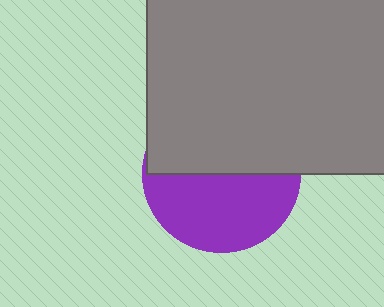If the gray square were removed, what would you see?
You would see the complete purple circle.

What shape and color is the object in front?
The object in front is a gray square.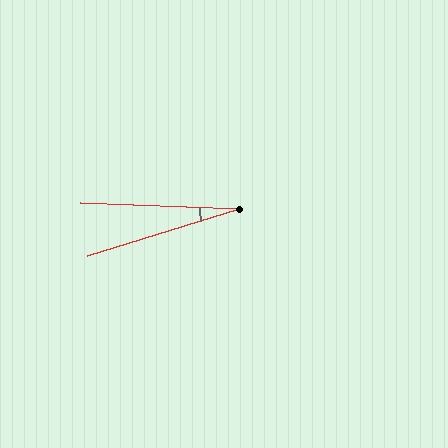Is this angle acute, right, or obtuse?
It is acute.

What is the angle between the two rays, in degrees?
Approximately 19 degrees.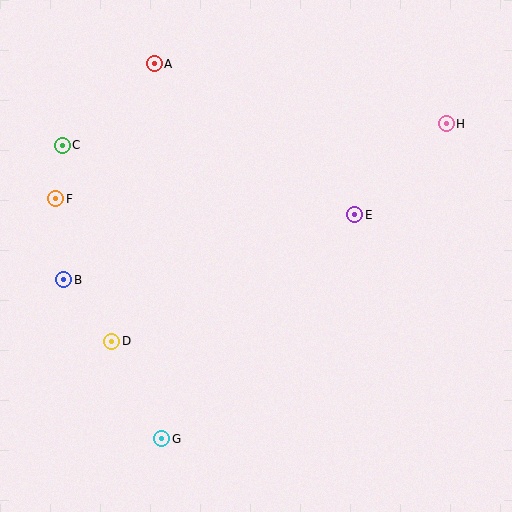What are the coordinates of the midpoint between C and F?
The midpoint between C and F is at (59, 172).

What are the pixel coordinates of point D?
Point D is at (112, 341).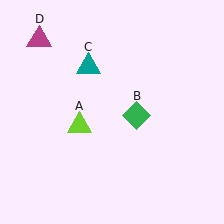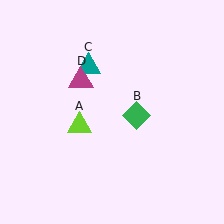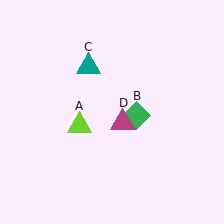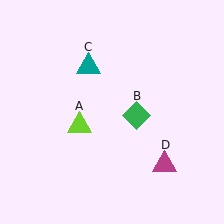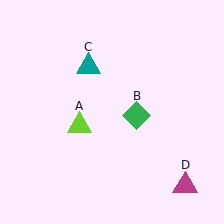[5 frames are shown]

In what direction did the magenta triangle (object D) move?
The magenta triangle (object D) moved down and to the right.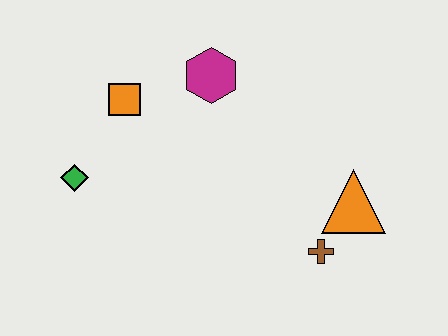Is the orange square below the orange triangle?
No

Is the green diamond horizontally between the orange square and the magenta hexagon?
No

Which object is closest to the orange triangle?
The brown cross is closest to the orange triangle.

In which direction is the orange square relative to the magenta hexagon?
The orange square is to the left of the magenta hexagon.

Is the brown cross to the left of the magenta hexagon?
No